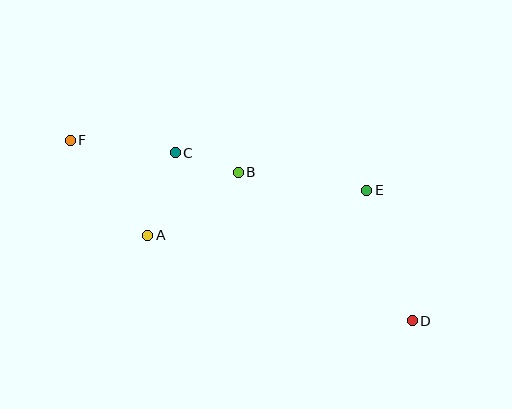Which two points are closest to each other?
Points B and C are closest to each other.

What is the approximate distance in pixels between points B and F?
The distance between B and F is approximately 171 pixels.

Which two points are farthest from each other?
Points D and F are farthest from each other.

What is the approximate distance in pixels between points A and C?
The distance between A and C is approximately 87 pixels.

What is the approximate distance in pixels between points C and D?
The distance between C and D is approximately 290 pixels.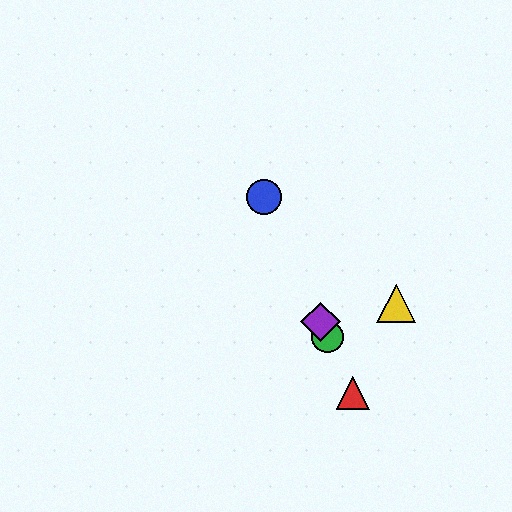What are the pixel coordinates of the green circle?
The green circle is at (327, 337).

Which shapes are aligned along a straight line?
The red triangle, the blue circle, the green circle, the purple diamond are aligned along a straight line.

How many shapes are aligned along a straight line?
4 shapes (the red triangle, the blue circle, the green circle, the purple diamond) are aligned along a straight line.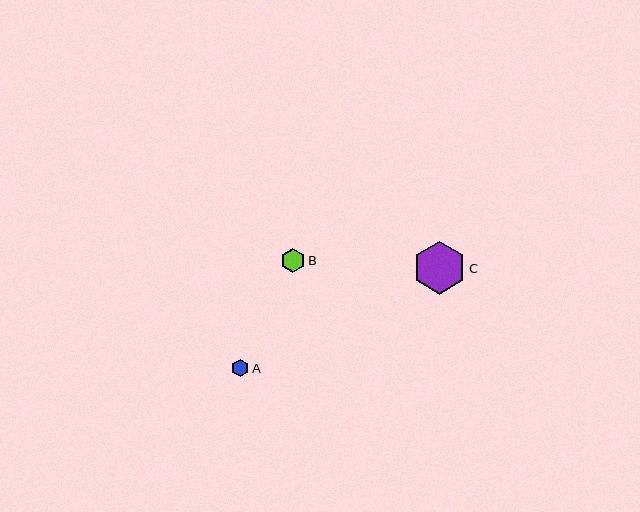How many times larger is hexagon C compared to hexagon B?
Hexagon C is approximately 2.2 times the size of hexagon B.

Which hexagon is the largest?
Hexagon C is the largest with a size of approximately 53 pixels.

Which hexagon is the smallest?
Hexagon A is the smallest with a size of approximately 17 pixels.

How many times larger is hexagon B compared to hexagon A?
Hexagon B is approximately 1.4 times the size of hexagon A.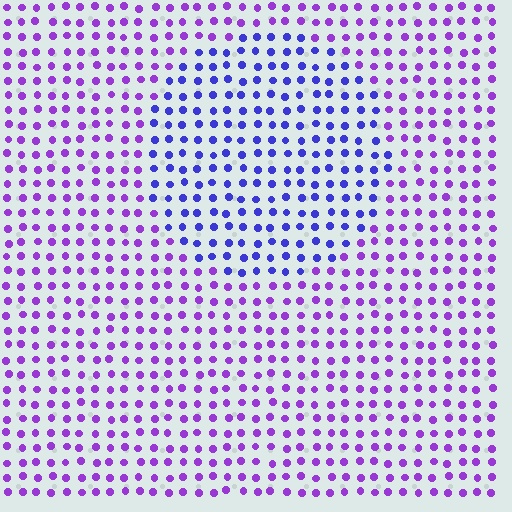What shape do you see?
I see a circle.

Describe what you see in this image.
The image is filled with small purple elements in a uniform arrangement. A circle-shaped region is visible where the elements are tinted to a slightly different hue, forming a subtle color boundary.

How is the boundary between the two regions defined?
The boundary is defined purely by a slight shift in hue (about 36 degrees). Spacing, size, and orientation are identical on both sides.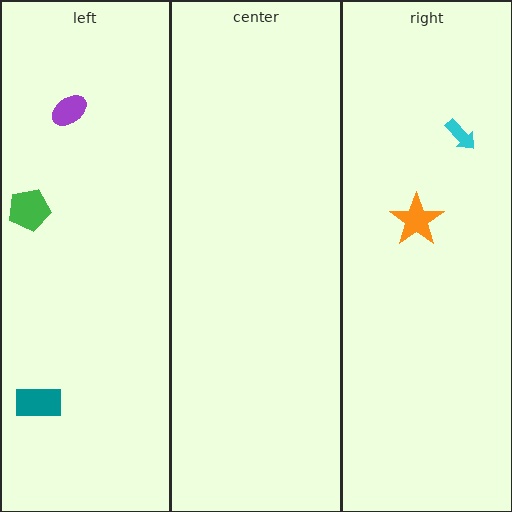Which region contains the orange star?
The right region.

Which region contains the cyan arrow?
The right region.